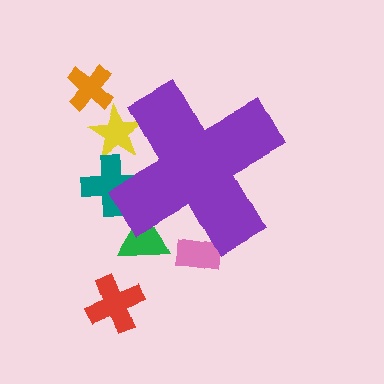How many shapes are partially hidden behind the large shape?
4 shapes are partially hidden.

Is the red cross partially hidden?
No, the red cross is fully visible.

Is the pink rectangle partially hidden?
Yes, the pink rectangle is partially hidden behind the purple cross.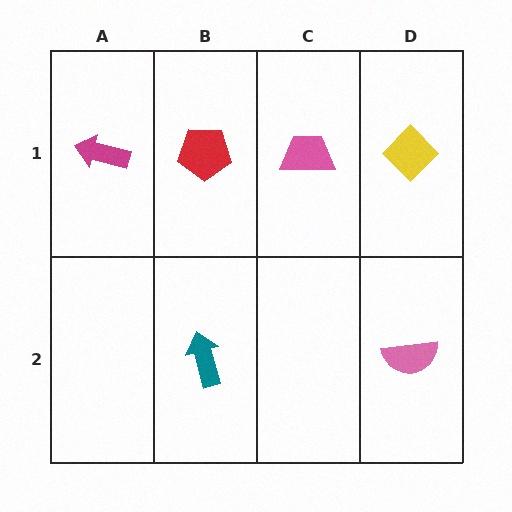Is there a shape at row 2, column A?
No, that cell is empty.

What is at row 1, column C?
A pink trapezoid.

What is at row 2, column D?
A pink semicircle.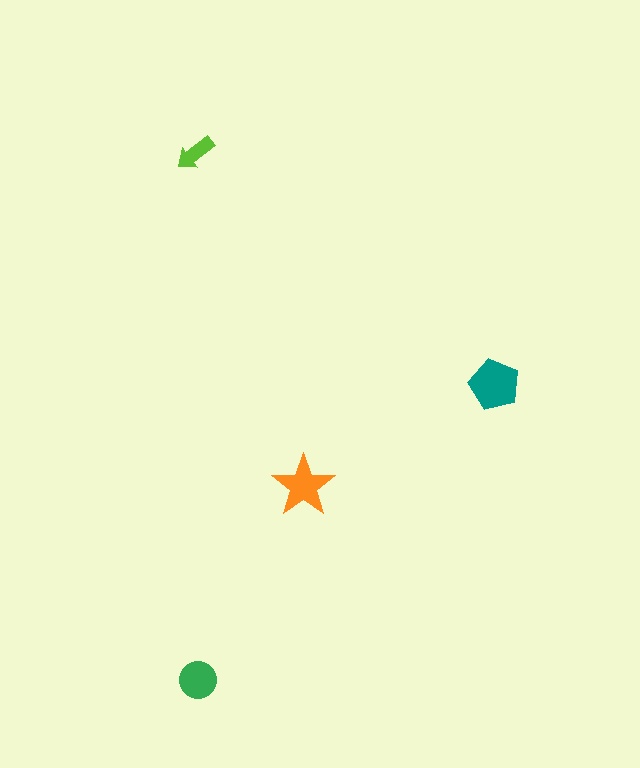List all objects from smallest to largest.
The lime arrow, the green circle, the orange star, the teal pentagon.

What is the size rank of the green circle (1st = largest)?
3rd.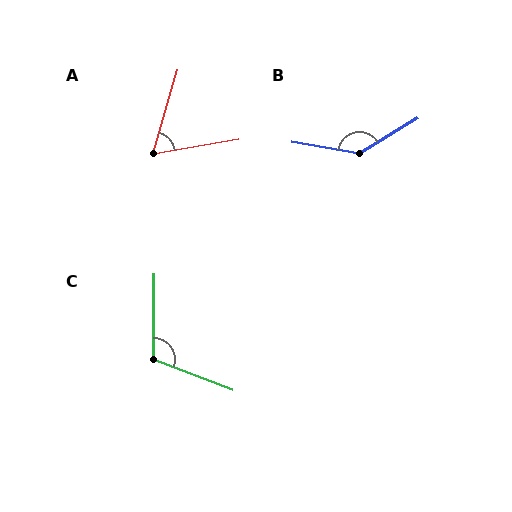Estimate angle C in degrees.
Approximately 111 degrees.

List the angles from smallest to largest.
A (64°), C (111°), B (139°).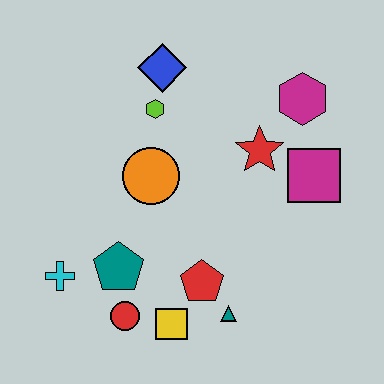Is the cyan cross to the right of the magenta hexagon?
No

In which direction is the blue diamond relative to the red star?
The blue diamond is to the left of the red star.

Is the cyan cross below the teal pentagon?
Yes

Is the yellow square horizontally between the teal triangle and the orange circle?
Yes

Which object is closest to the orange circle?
The lime hexagon is closest to the orange circle.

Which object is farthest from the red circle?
The magenta hexagon is farthest from the red circle.